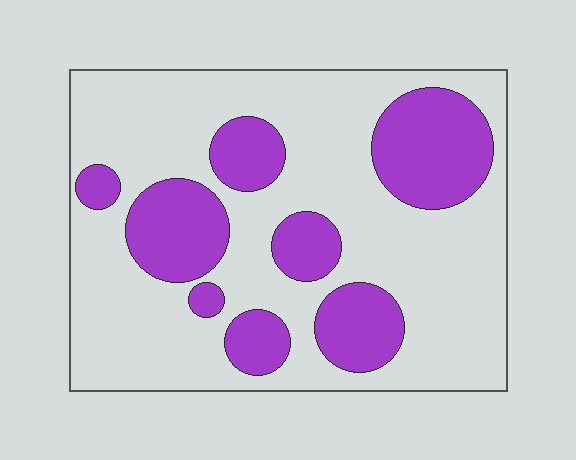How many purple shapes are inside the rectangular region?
8.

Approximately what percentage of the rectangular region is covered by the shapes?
Approximately 30%.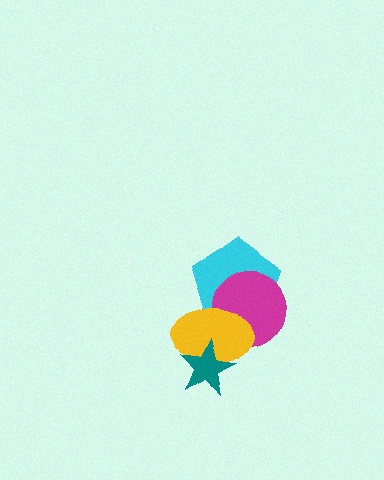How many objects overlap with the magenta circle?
2 objects overlap with the magenta circle.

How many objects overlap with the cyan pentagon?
2 objects overlap with the cyan pentagon.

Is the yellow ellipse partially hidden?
Yes, it is partially covered by another shape.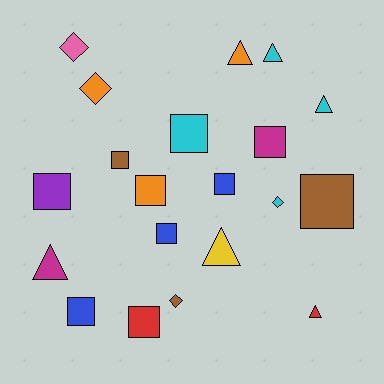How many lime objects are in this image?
There are no lime objects.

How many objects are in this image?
There are 20 objects.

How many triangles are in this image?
There are 6 triangles.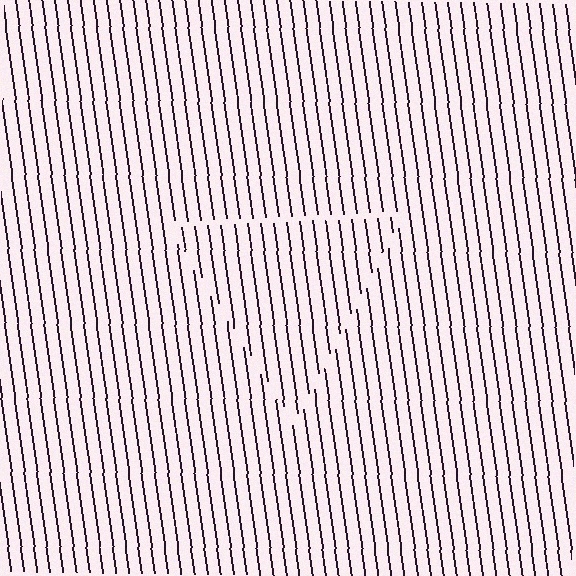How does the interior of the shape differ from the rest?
The interior of the shape contains the same grating, shifted by half a period — the contour is defined by the phase discontinuity where line-ends from the inner and outer gratings abut.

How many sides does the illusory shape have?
3 sides — the line-ends trace a triangle.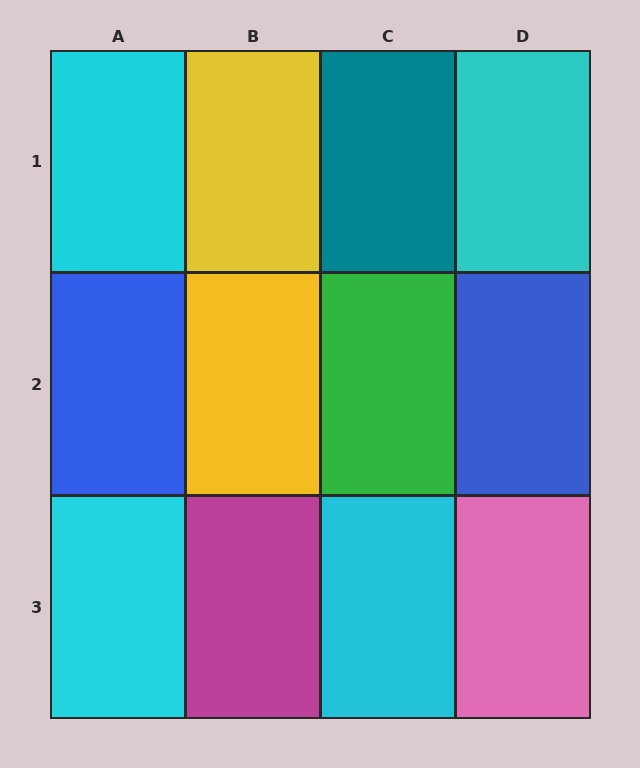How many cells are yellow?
2 cells are yellow.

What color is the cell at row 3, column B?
Magenta.